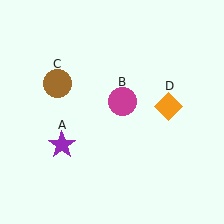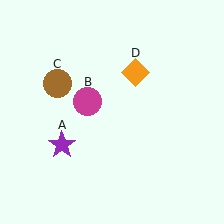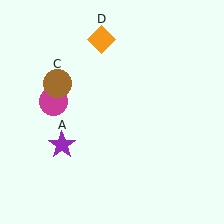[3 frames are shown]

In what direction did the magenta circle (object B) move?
The magenta circle (object B) moved left.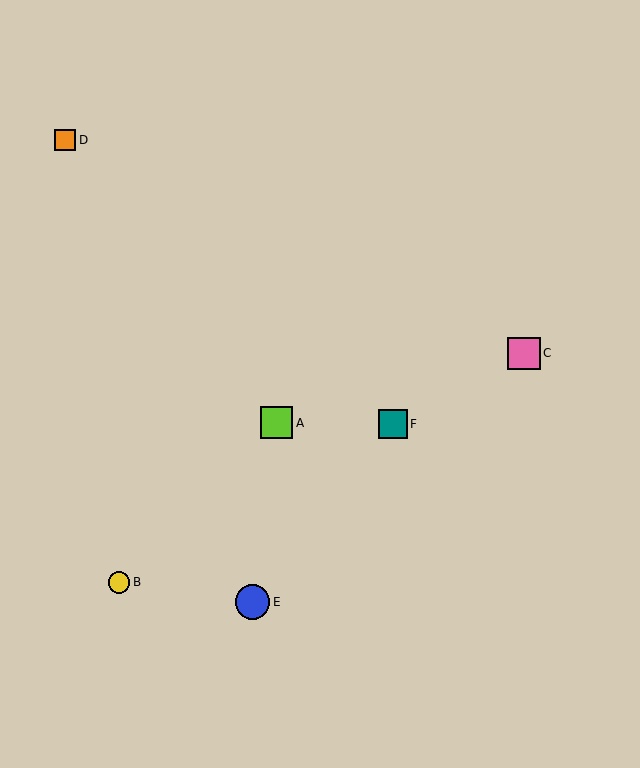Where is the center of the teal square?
The center of the teal square is at (393, 424).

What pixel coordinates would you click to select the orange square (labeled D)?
Click at (65, 140) to select the orange square D.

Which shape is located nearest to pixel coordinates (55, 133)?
The orange square (labeled D) at (65, 140) is nearest to that location.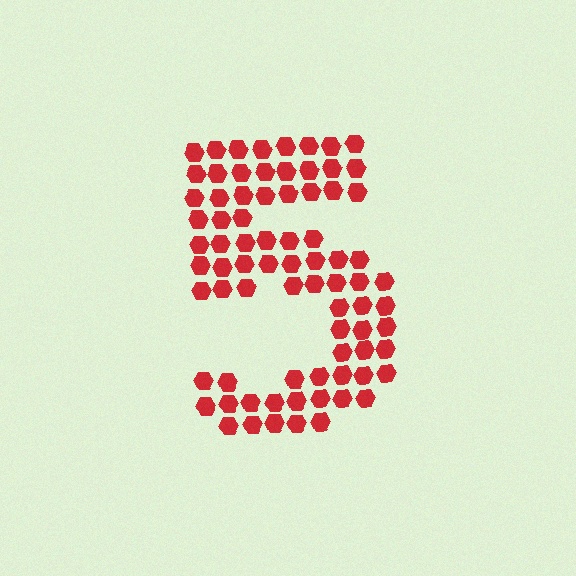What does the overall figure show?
The overall figure shows the digit 5.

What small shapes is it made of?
It is made of small hexagons.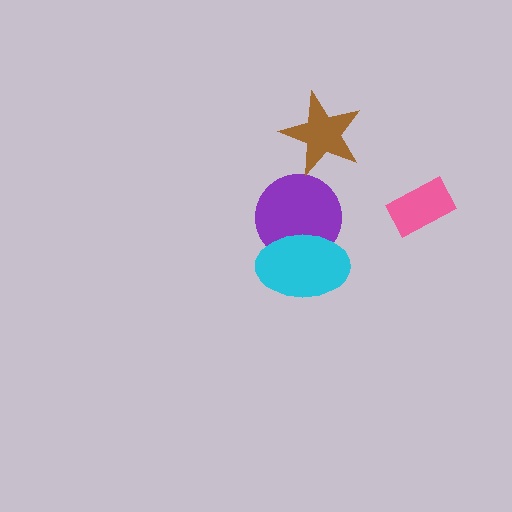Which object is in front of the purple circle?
The cyan ellipse is in front of the purple circle.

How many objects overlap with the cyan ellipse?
1 object overlaps with the cyan ellipse.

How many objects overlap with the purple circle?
1 object overlaps with the purple circle.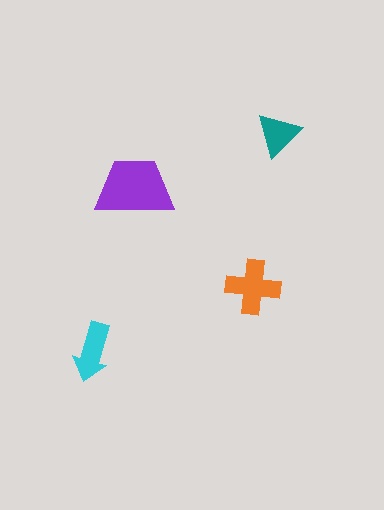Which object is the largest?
The purple trapezoid.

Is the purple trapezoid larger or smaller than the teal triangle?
Larger.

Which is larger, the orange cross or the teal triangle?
The orange cross.